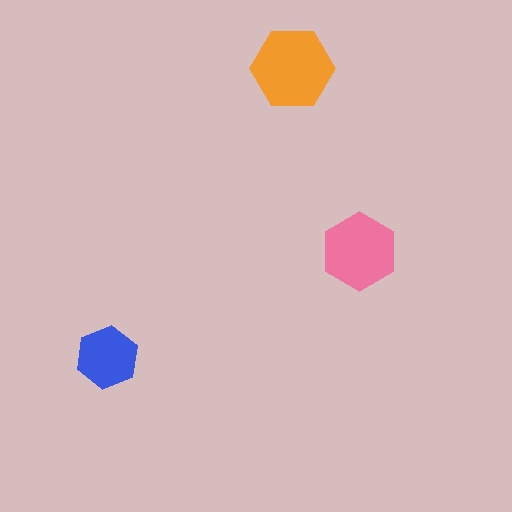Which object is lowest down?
The blue hexagon is bottommost.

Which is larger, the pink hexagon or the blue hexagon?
The pink one.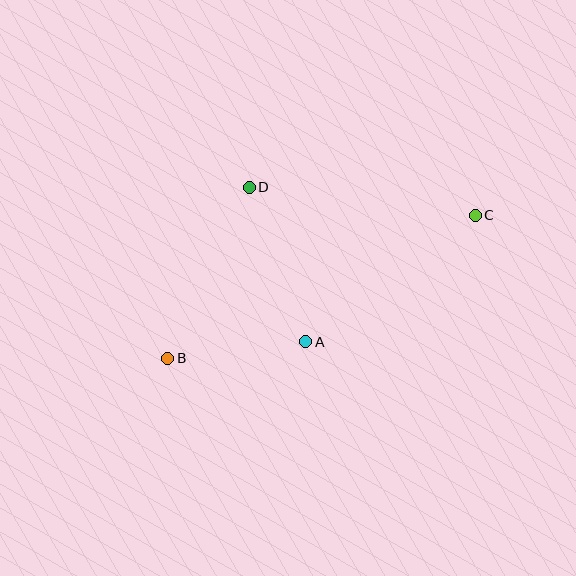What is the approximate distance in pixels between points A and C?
The distance between A and C is approximately 212 pixels.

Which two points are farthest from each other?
Points B and C are farthest from each other.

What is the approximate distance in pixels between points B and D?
The distance between B and D is approximately 189 pixels.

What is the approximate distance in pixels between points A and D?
The distance between A and D is approximately 164 pixels.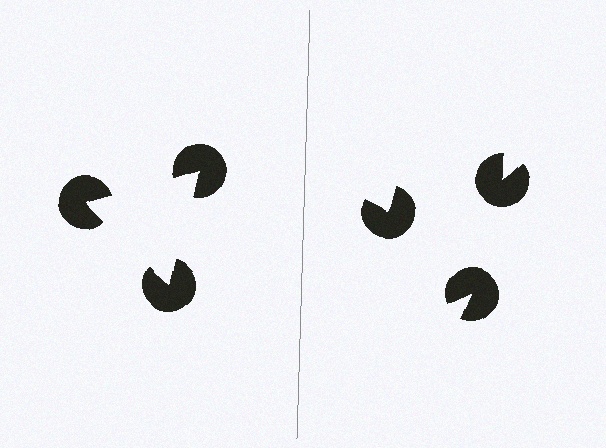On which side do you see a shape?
An illusory triangle appears on the left side. On the right side the wedge cuts are rotated, so no coherent shape forms.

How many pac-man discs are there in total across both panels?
6 — 3 on each side.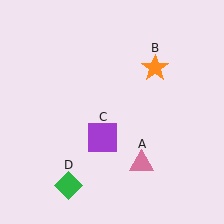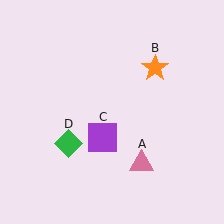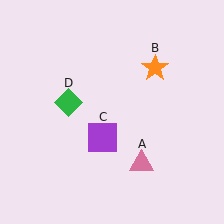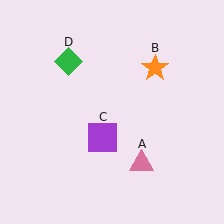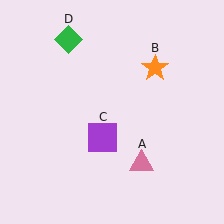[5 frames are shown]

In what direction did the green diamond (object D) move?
The green diamond (object D) moved up.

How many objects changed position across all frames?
1 object changed position: green diamond (object D).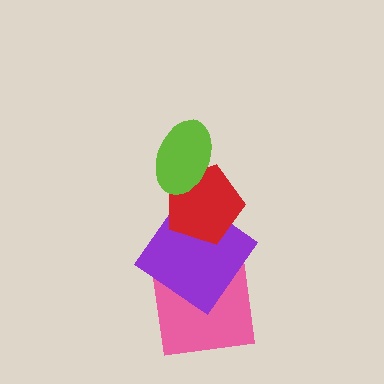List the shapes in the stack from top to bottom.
From top to bottom: the lime ellipse, the red pentagon, the purple diamond, the pink square.